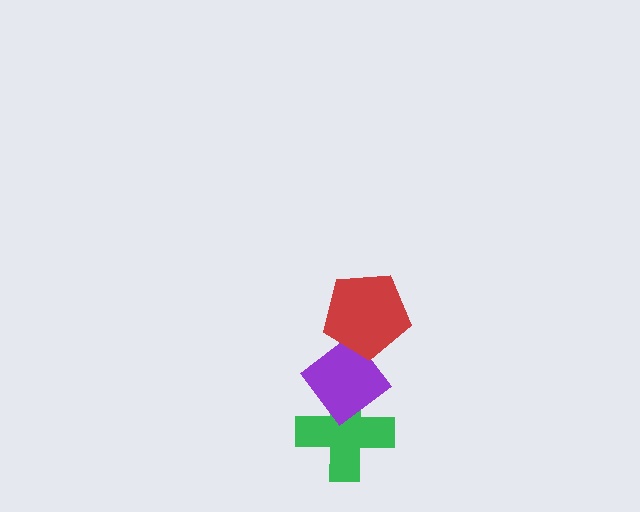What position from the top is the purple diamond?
The purple diamond is 2nd from the top.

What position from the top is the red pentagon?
The red pentagon is 1st from the top.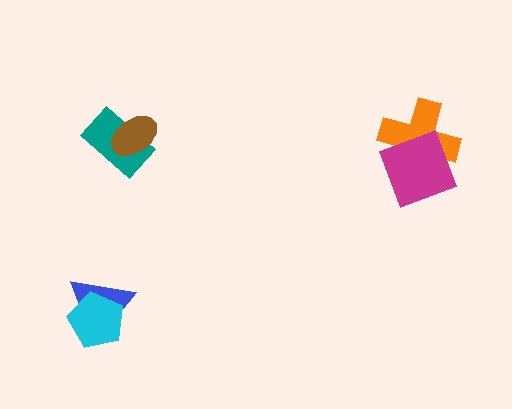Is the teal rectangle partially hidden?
Yes, it is partially covered by another shape.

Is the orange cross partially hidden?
Yes, it is partially covered by another shape.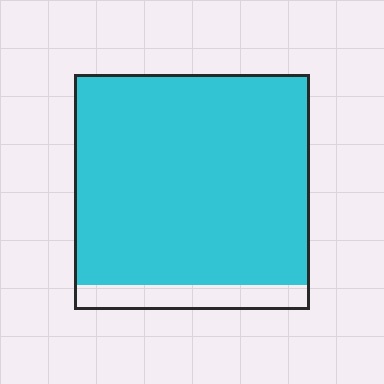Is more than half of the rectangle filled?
Yes.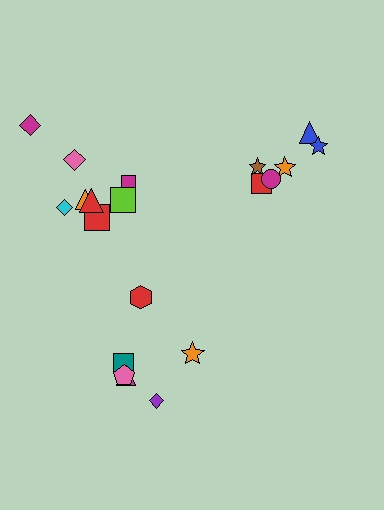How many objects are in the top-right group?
There are 6 objects.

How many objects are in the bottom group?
There are 6 objects.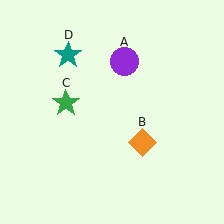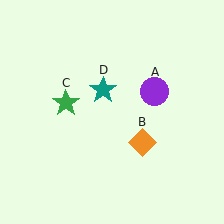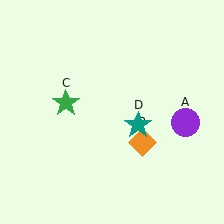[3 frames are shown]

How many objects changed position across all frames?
2 objects changed position: purple circle (object A), teal star (object D).